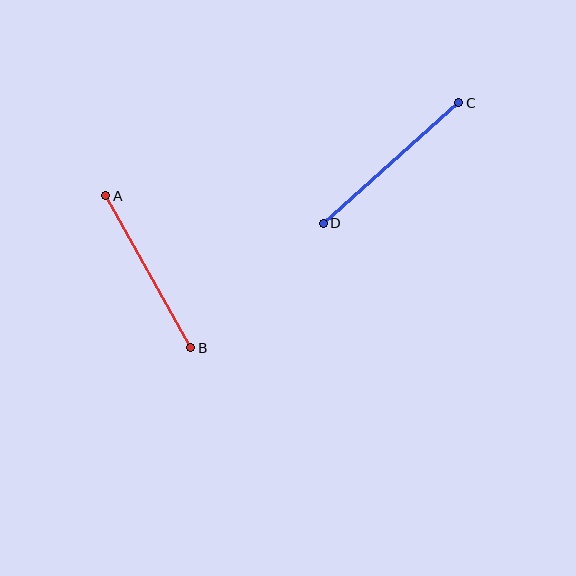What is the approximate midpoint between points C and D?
The midpoint is at approximately (391, 163) pixels.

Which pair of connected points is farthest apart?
Points C and D are farthest apart.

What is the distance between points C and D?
The distance is approximately 181 pixels.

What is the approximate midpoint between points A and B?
The midpoint is at approximately (148, 272) pixels.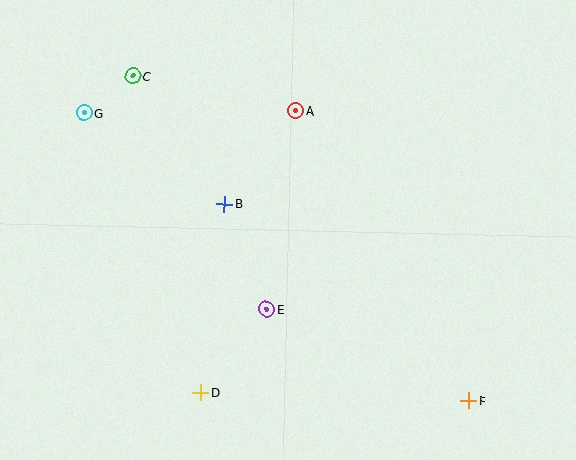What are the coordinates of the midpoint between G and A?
The midpoint between G and A is at (190, 112).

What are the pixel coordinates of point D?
Point D is at (201, 393).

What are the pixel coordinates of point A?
Point A is at (296, 111).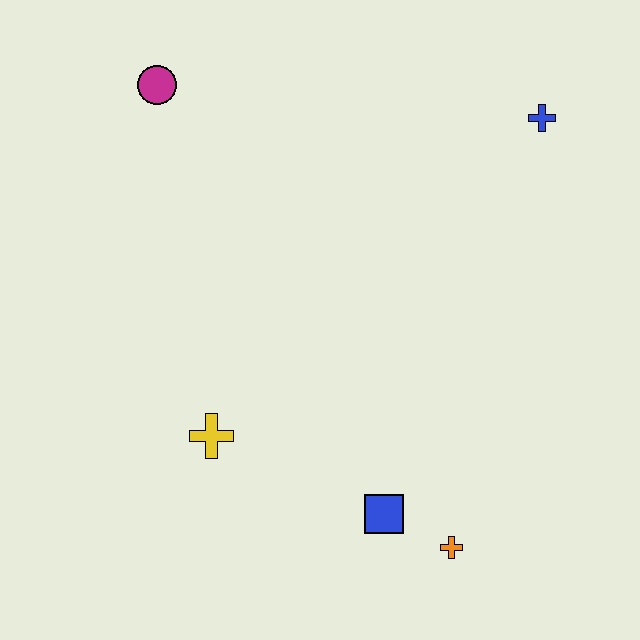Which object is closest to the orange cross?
The blue square is closest to the orange cross.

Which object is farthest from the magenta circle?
The orange cross is farthest from the magenta circle.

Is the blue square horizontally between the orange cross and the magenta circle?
Yes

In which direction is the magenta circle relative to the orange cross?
The magenta circle is above the orange cross.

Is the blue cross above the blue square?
Yes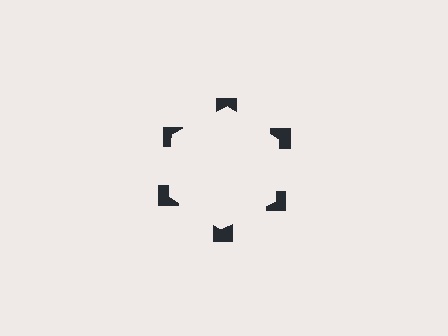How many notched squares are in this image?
There are 6 — one at each vertex of the illusory hexagon.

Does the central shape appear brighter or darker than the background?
It typically appears slightly brighter than the background, even though no actual brightness change is drawn.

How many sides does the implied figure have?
6 sides.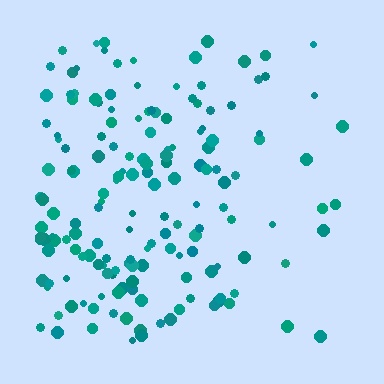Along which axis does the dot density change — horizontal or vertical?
Horizontal.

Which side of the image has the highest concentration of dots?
The left.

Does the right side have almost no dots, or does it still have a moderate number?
Still a moderate number, just noticeably fewer than the left.